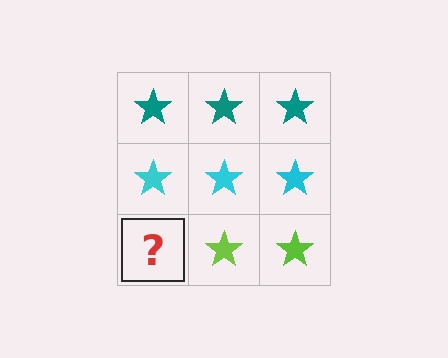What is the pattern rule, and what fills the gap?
The rule is that each row has a consistent color. The gap should be filled with a lime star.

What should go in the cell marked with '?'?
The missing cell should contain a lime star.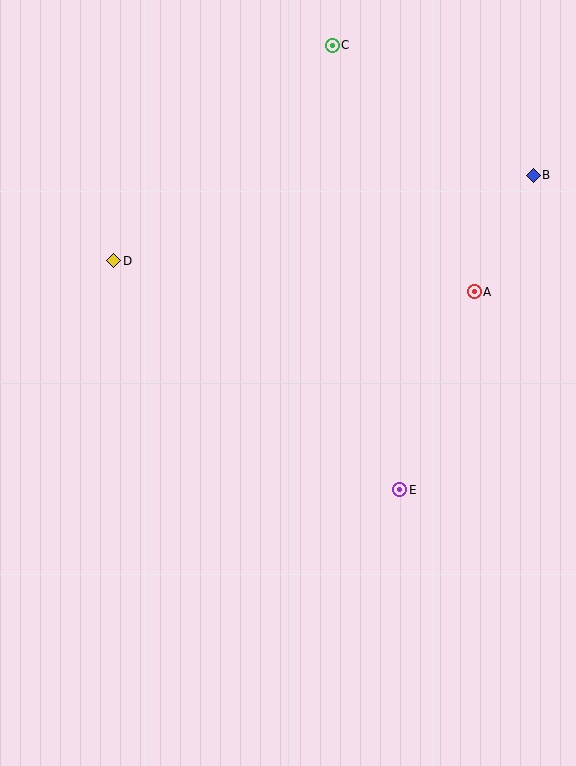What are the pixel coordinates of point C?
Point C is at (332, 45).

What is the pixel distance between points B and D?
The distance between B and D is 428 pixels.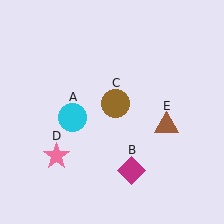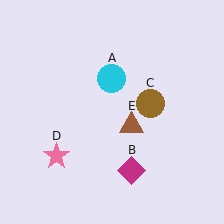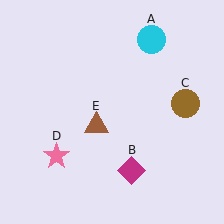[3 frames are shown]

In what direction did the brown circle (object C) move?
The brown circle (object C) moved right.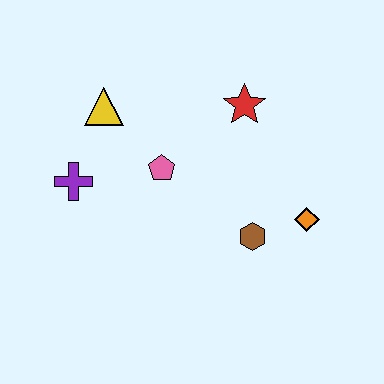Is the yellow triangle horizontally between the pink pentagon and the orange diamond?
No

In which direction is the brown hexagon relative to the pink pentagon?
The brown hexagon is to the right of the pink pentagon.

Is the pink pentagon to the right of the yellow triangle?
Yes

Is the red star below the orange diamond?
No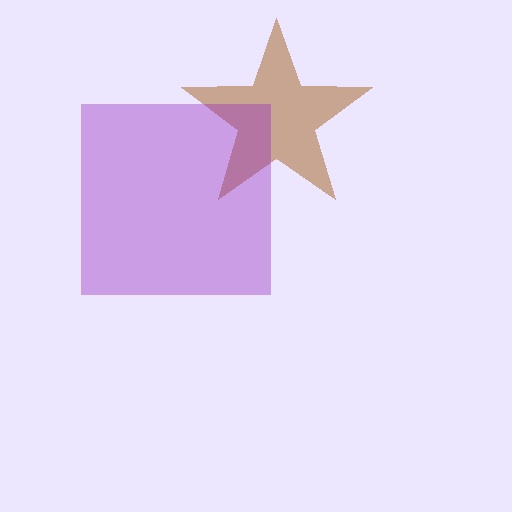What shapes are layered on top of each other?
The layered shapes are: a brown star, a purple square.